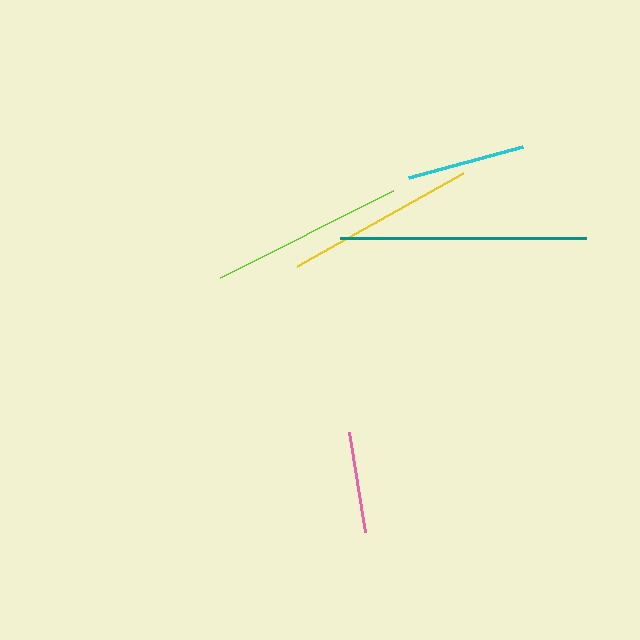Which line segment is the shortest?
The pink line is the shortest at approximately 100 pixels.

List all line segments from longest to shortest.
From longest to shortest: teal, lime, yellow, cyan, pink.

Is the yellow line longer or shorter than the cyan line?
The yellow line is longer than the cyan line.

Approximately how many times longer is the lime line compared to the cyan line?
The lime line is approximately 1.6 times the length of the cyan line.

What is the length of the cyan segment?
The cyan segment is approximately 118 pixels long.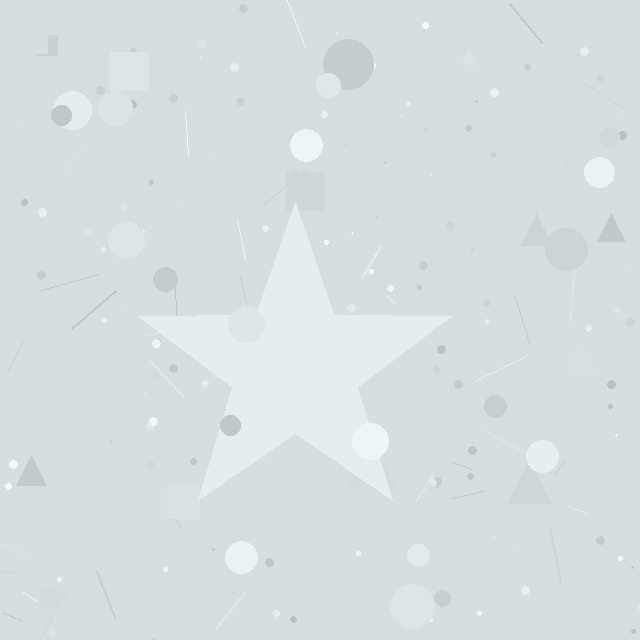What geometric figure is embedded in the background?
A star is embedded in the background.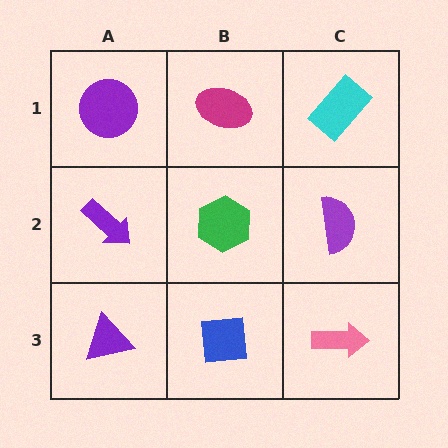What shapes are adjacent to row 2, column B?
A magenta ellipse (row 1, column B), a blue square (row 3, column B), a purple arrow (row 2, column A), a purple semicircle (row 2, column C).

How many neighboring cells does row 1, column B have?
3.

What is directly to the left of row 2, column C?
A green hexagon.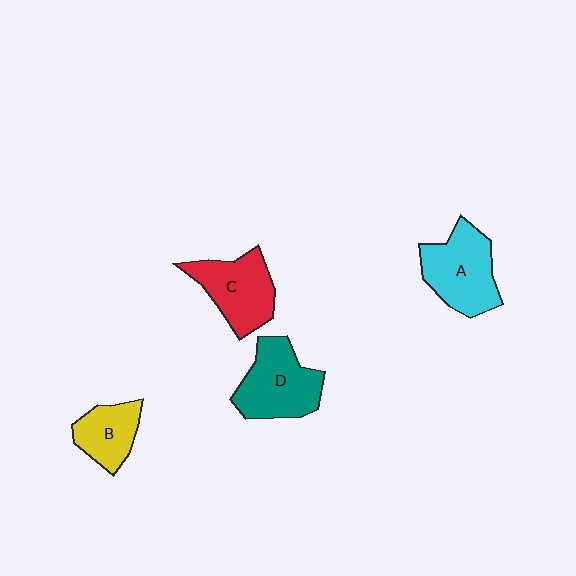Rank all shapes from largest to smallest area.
From largest to smallest: A (cyan), D (teal), C (red), B (yellow).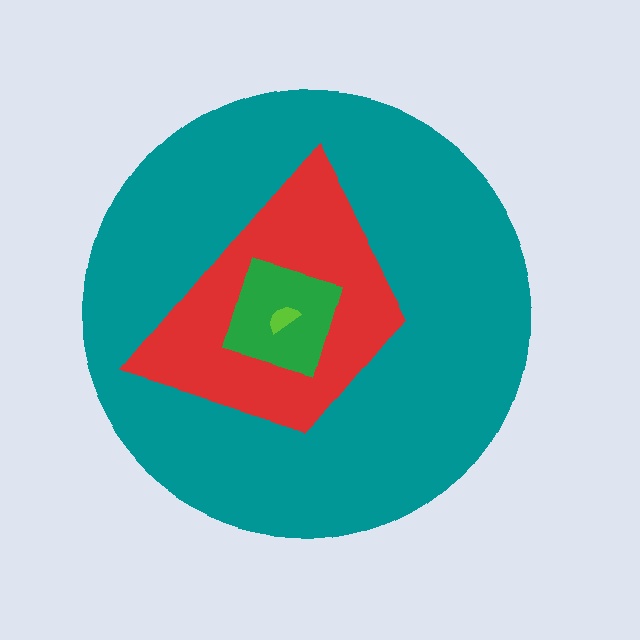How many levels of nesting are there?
4.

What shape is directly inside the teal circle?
The red trapezoid.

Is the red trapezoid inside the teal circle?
Yes.